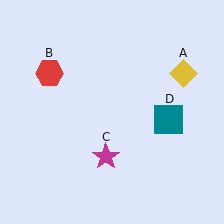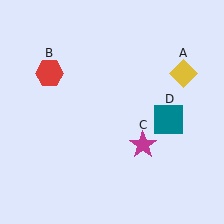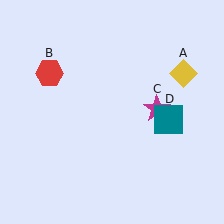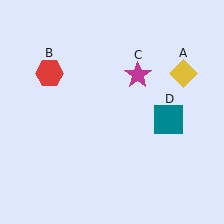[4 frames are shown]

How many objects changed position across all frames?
1 object changed position: magenta star (object C).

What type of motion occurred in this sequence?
The magenta star (object C) rotated counterclockwise around the center of the scene.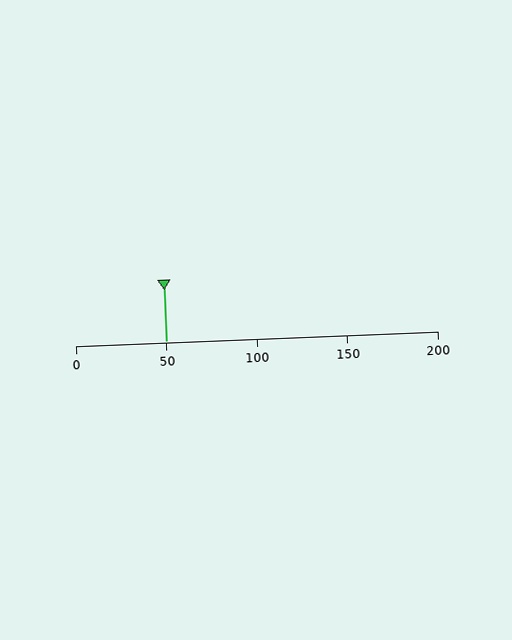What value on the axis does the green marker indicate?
The marker indicates approximately 50.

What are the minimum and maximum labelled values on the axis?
The axis runs from 0 to 200.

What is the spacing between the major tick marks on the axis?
The major ticks are spaced 50 apart.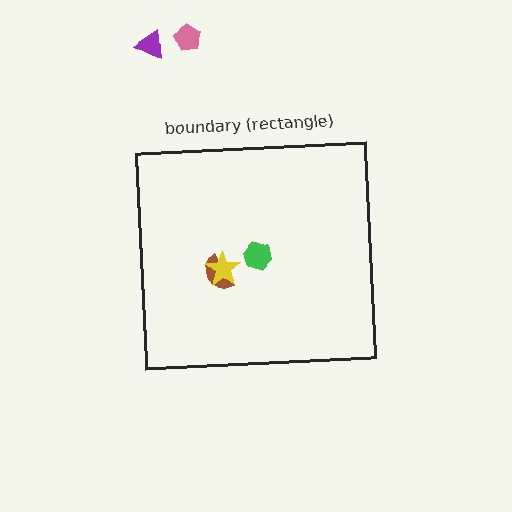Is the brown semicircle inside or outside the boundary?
Inside.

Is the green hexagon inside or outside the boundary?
Inside.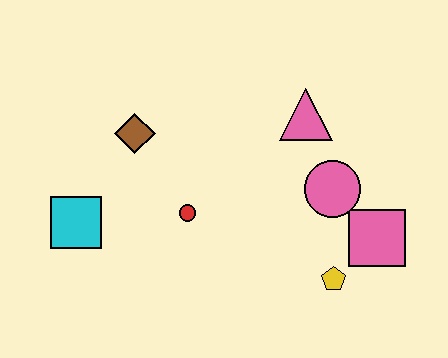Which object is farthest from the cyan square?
The pink square is farthest from the cyan square.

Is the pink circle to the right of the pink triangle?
Yes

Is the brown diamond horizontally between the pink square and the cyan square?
Yes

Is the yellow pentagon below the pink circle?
Yes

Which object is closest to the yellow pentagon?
The pink square is closest to the yellow pentagon.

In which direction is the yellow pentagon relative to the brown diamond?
The yellow pentagon is to the right of the brown diamond.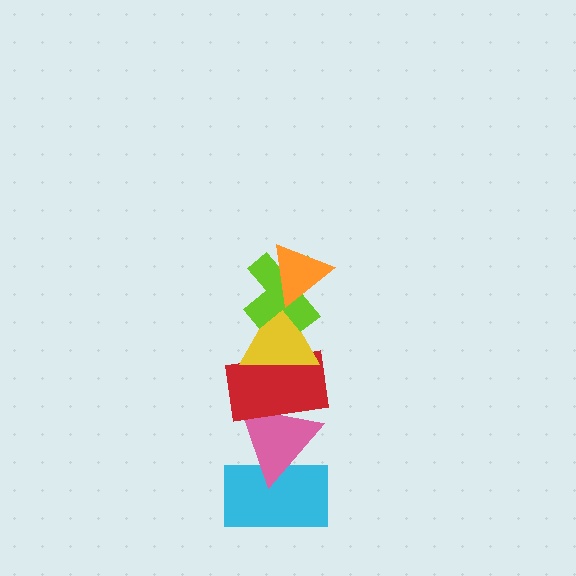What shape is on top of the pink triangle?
The red rectangle is on top of the pink triangle.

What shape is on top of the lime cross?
The orange triangle is on top of the lime cross.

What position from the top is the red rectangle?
The red rectangle is 4th from the top.